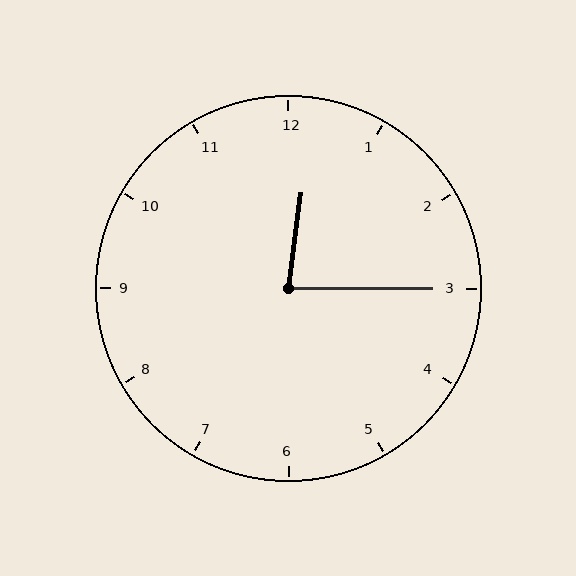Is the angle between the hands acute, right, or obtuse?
It is acute.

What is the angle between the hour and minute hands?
Approximately 82 degrees.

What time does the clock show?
12:15.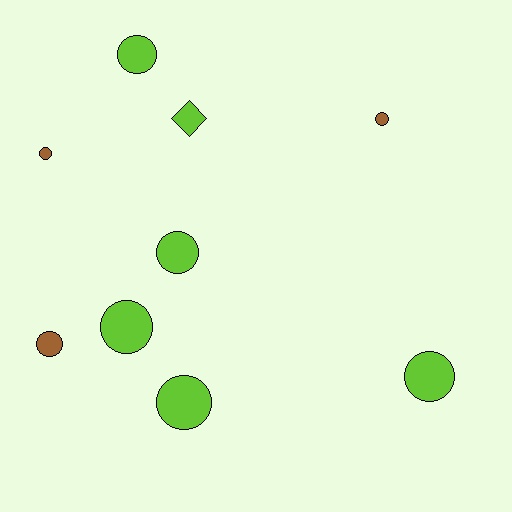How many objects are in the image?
There are 9 objects.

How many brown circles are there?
There are 3 brown circles.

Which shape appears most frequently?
Circle, with 8 objects.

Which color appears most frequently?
Lime, with 6 objects.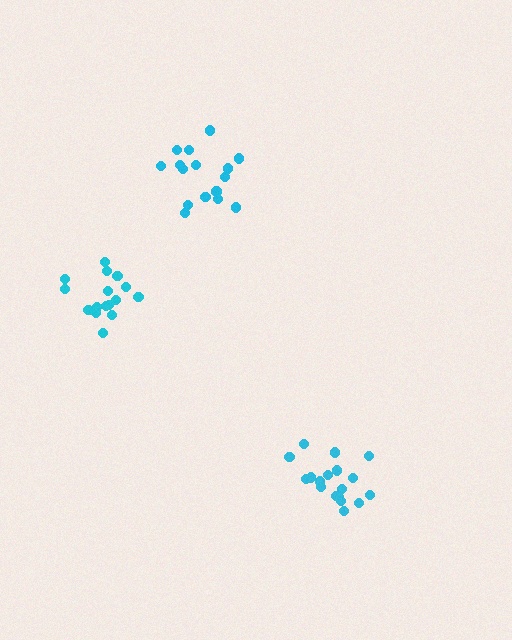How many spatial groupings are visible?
There are 3 spatial groupings.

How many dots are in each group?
Group 1: 19 dots, Group 2: 16 dots, Group 3: 16 dots (51 total).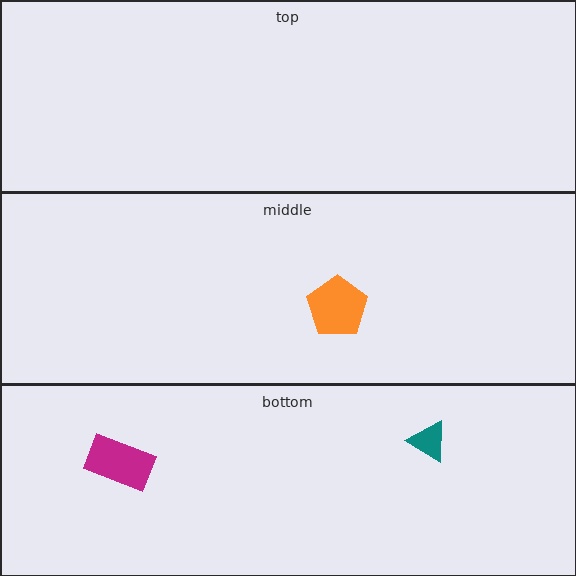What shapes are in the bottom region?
The magenta rectangle, the teal triangle.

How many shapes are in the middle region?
1.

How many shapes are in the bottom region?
2.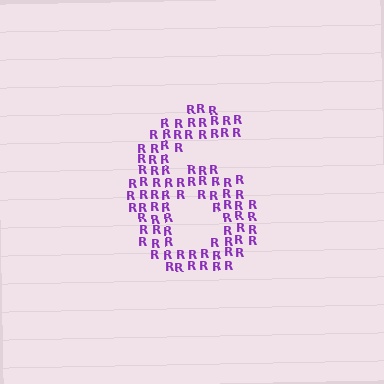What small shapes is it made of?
It is made of small letter R's.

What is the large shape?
The large shape is the digit 6.